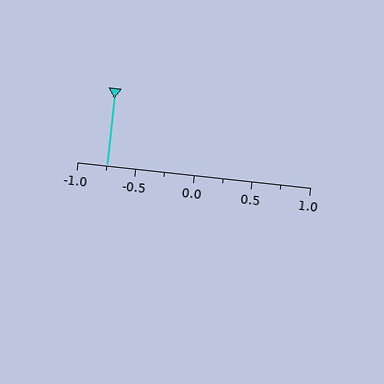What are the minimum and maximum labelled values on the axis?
The axis runs from -1.0 to 1.0.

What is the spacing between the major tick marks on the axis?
The major ticks are spaced 0.5 apart.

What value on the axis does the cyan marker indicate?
The marker indicates approximately -0.75.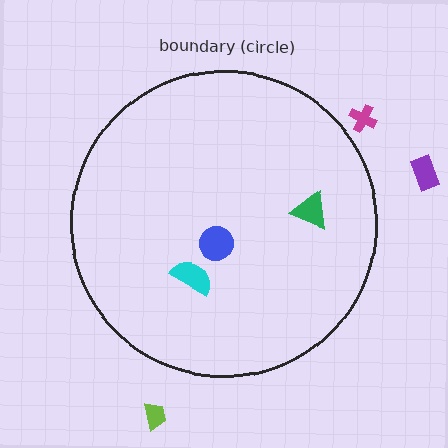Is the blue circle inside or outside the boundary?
Inside.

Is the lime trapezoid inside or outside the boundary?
Outside.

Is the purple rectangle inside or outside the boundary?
Outside.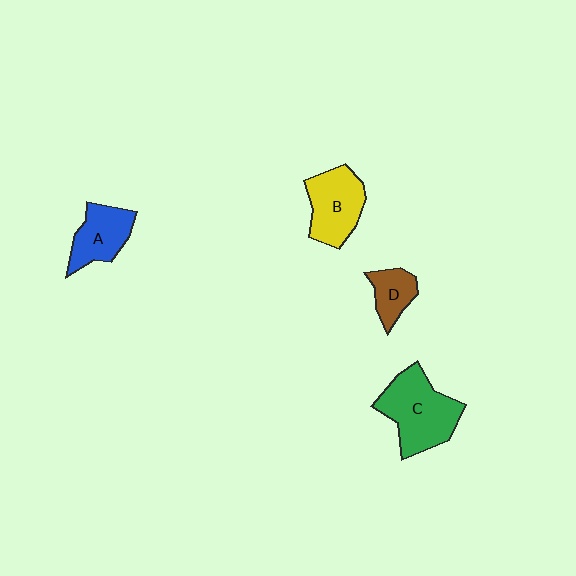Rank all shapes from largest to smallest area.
From largest to smallest: C (green), B (yellow), A (blue), D (brown).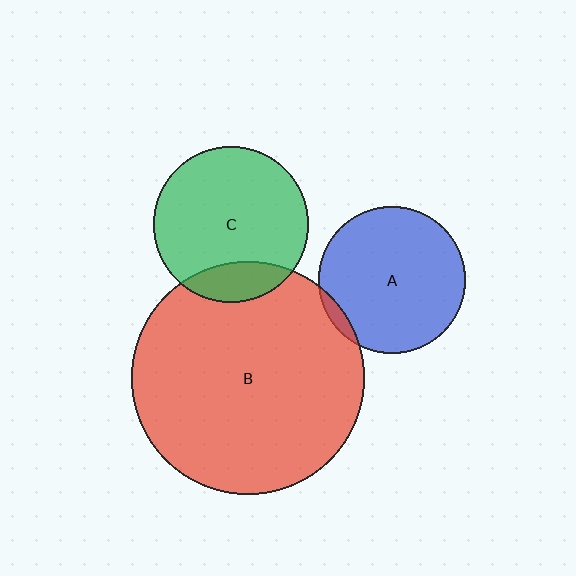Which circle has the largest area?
Circle B (red).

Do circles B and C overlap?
Yes.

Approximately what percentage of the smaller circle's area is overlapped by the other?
Approximately 15%.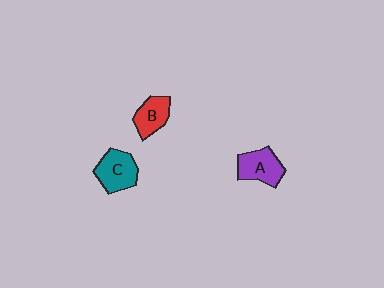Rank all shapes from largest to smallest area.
From largest to smallest: C (teal), A (purple), B (red).